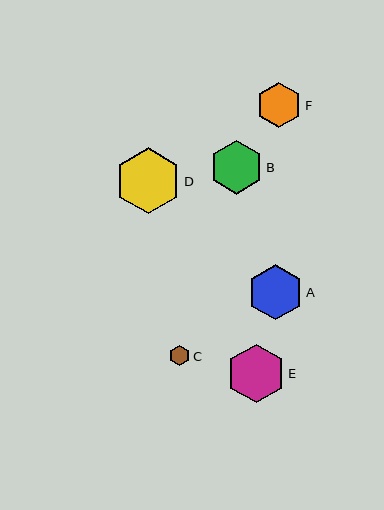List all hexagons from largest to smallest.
From largest to smallest: D, E, A, B, F, C.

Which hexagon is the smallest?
Hexagon C is the smallest with a size of approximately 21 pixels.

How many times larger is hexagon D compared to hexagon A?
Hexagon D is approximately 1.2 times the size of hexagon A.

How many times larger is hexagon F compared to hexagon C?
Hexagon F is approximately 2.2 times the size of hexagon C.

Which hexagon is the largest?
Hexagon D is the largest with a size of approximately 66 pixels.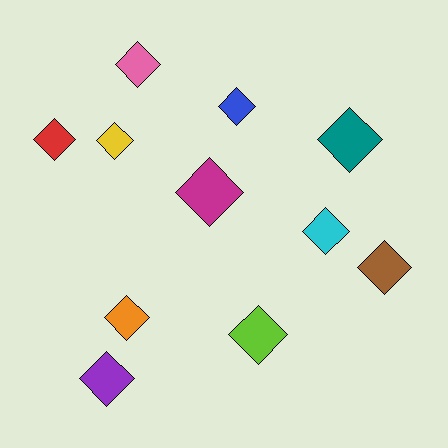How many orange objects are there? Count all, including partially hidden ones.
There is 1 orange object.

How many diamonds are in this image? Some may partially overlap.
There are 11 diamonds.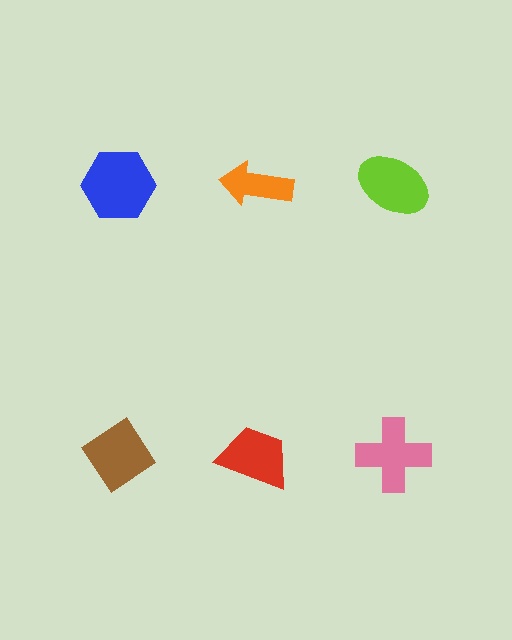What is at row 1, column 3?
A lime ellipse.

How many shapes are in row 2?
3 shapes.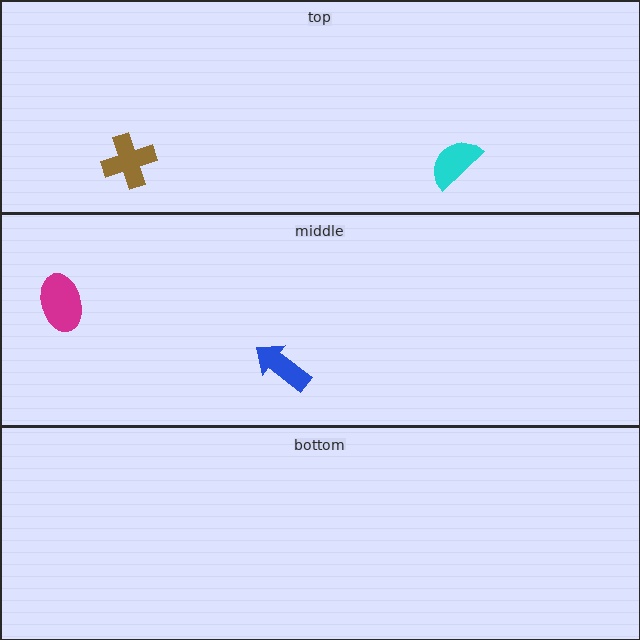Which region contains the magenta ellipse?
The middle region.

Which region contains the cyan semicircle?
The top region.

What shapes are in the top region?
The cyan semicircle, the brown cross.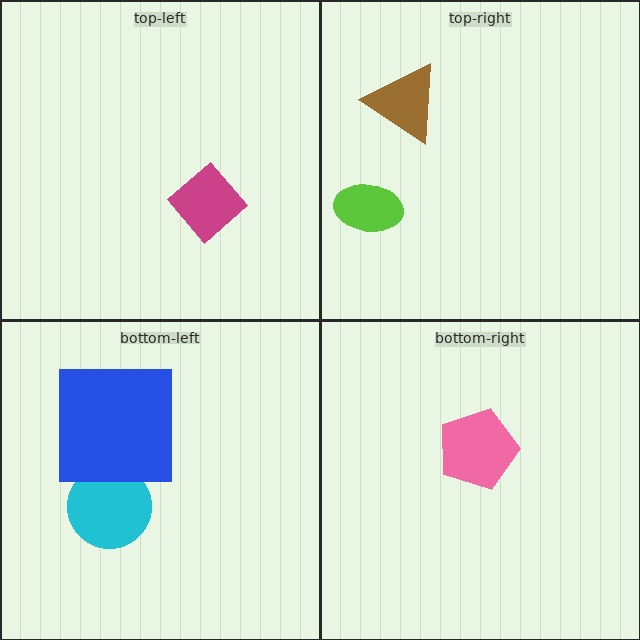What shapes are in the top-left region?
The magenta diamond.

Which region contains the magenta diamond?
The top-left region.